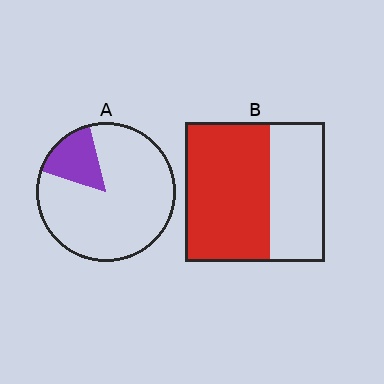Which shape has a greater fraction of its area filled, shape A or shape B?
Shape B.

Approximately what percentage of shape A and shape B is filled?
A is approximately 15% and B is approximately 60%.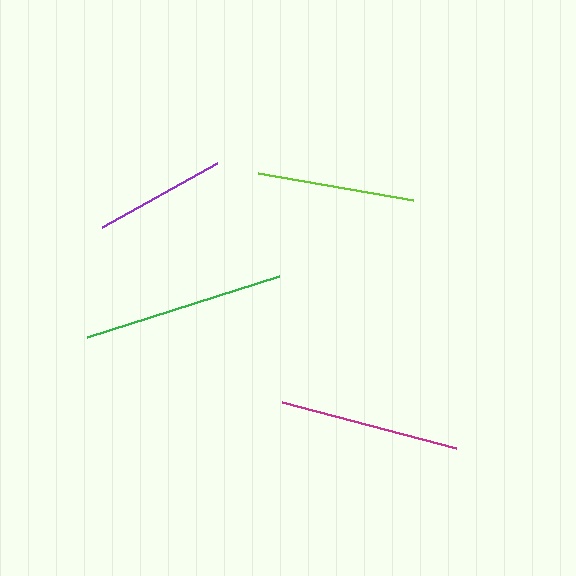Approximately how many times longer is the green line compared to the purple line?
The green line is approximately 1.5 times the length of the purple line.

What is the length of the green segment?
The green segment is approximately 202 pixels long.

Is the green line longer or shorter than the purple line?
The green line is longer than the purple line.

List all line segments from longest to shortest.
From longest to shortest: green, magenta, lime, purple.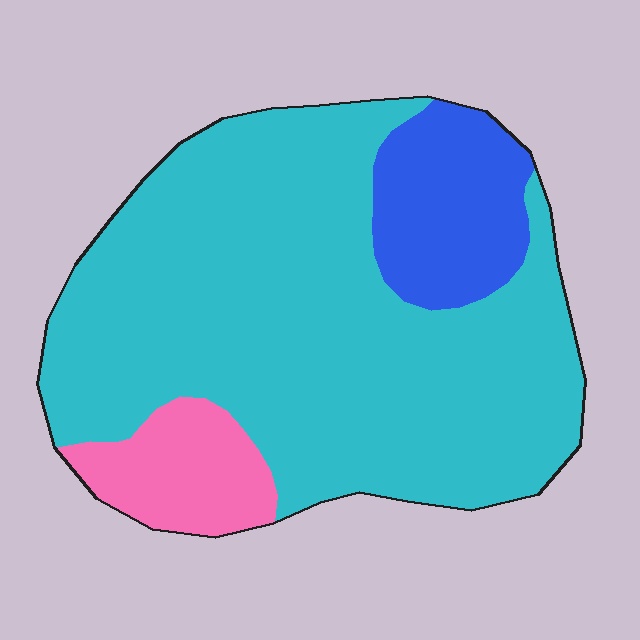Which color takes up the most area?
Cyan, at roughly 75%.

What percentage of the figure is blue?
Blue takes up about one eighth (1/8) of the figure.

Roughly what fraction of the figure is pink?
Pink covers roughly 10% of the figure.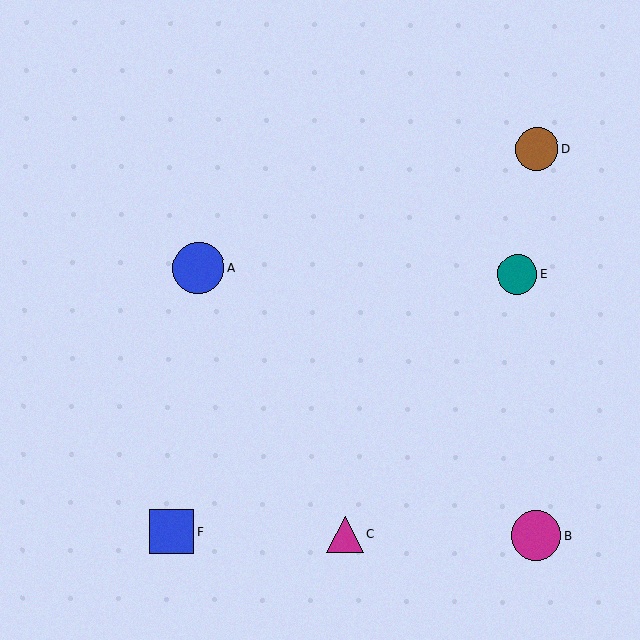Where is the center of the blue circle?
The center of the blue circle is at (199, 268).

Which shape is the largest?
The blue circle (labeled A) is the largest.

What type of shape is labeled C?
Shape C is a magenta triangle.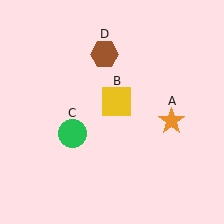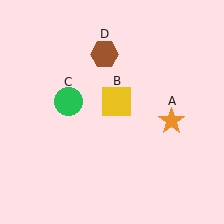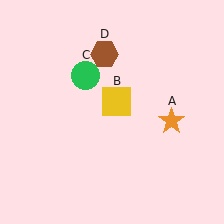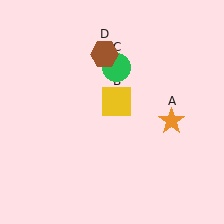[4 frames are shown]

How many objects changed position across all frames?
1 object changed position: green circle (object C).